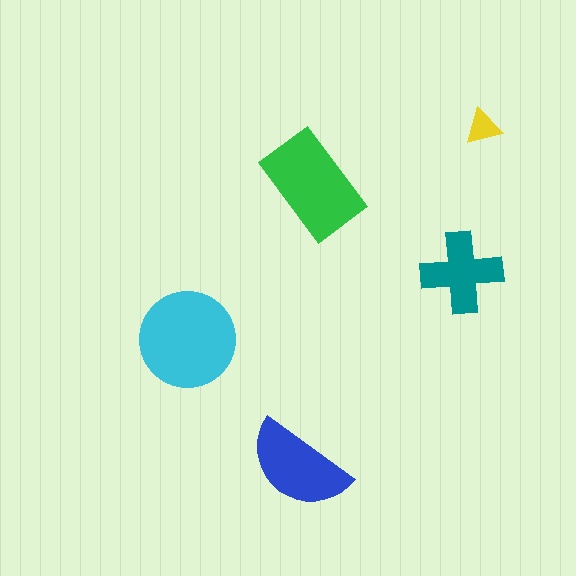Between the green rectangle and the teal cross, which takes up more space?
The green rectangle.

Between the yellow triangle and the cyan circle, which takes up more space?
The cyan circle.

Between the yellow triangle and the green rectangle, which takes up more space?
The green rectangle.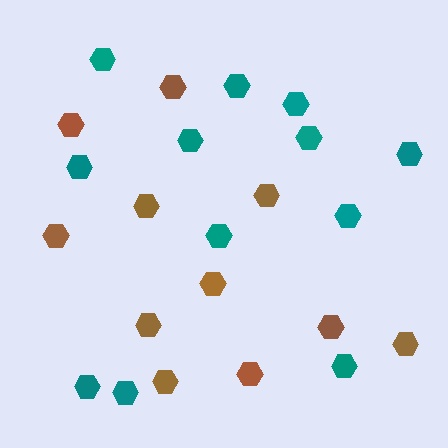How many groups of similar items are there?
There are 2 groups: one group of brown hexagons (11) and one group of teal hexagons (12).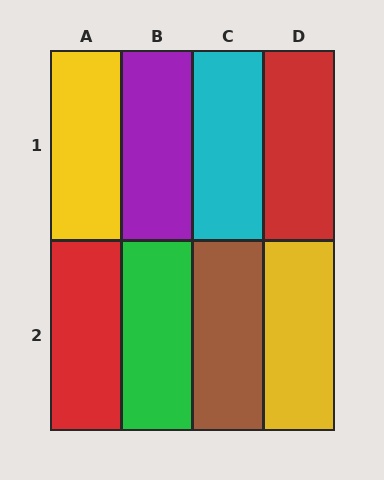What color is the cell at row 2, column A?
Red.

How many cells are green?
1 cell is green.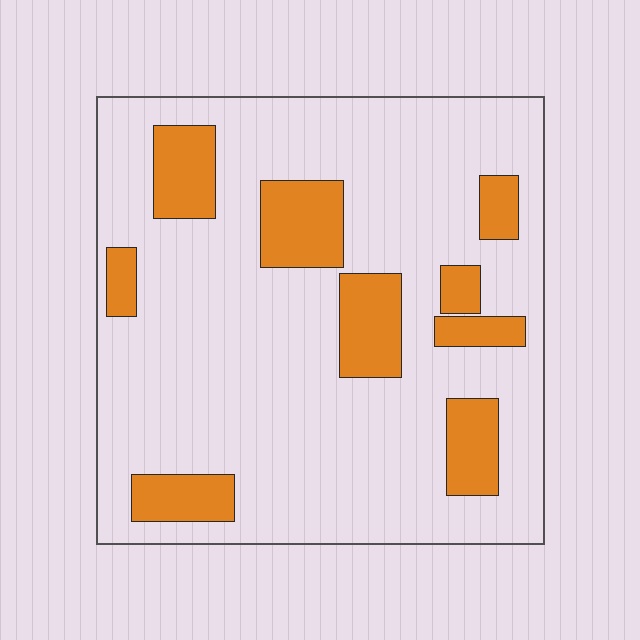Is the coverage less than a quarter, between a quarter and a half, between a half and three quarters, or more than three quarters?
Less than a quarter.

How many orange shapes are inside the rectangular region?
9.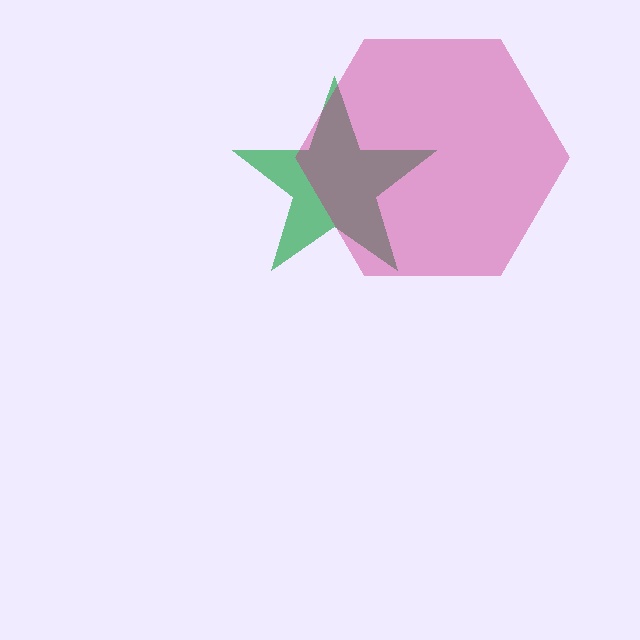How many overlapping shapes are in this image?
There are 2 overlapping shapes in the image.